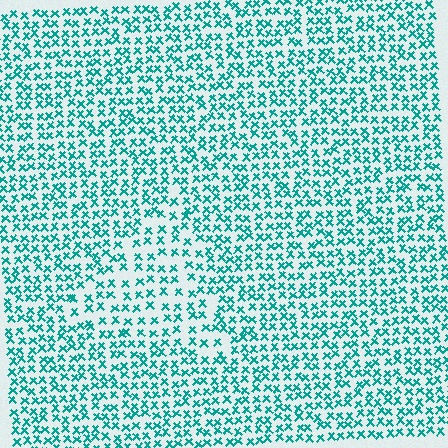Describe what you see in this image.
The image contains small teal elements arranged at two different densities. A triangle-shaped region is visible where the elements are less densely packed than the surrounding area.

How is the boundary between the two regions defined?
The boundary is defined by a change in element density (approximately 1.6x ratio). All elements are the same color, size, and shape.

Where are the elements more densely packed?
The elements are more densely packed outside the triangle boundary.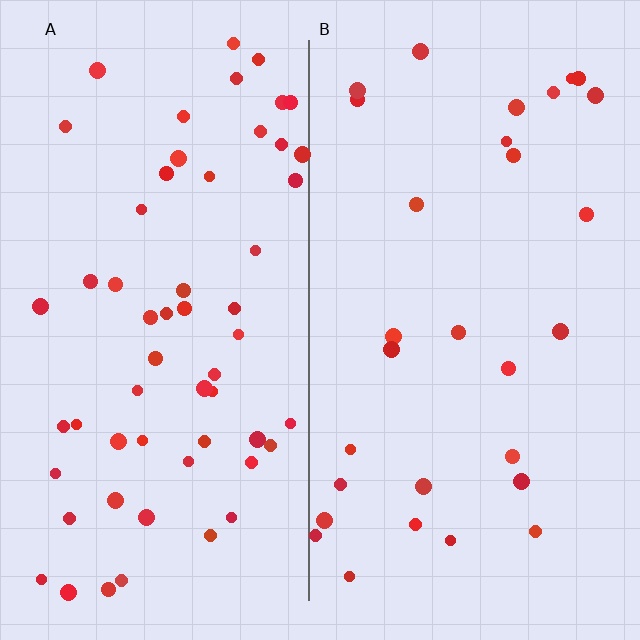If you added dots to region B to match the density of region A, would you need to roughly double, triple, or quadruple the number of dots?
Approximately double.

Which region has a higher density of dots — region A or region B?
A (the left).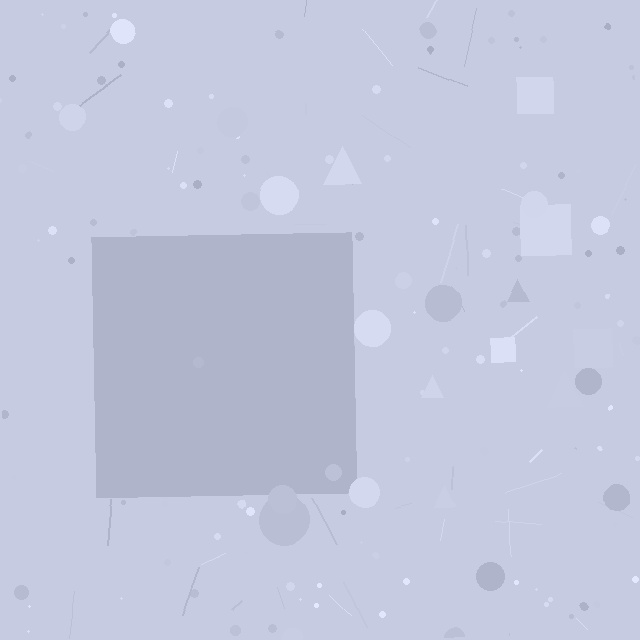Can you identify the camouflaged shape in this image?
The camouflaged shape is a square.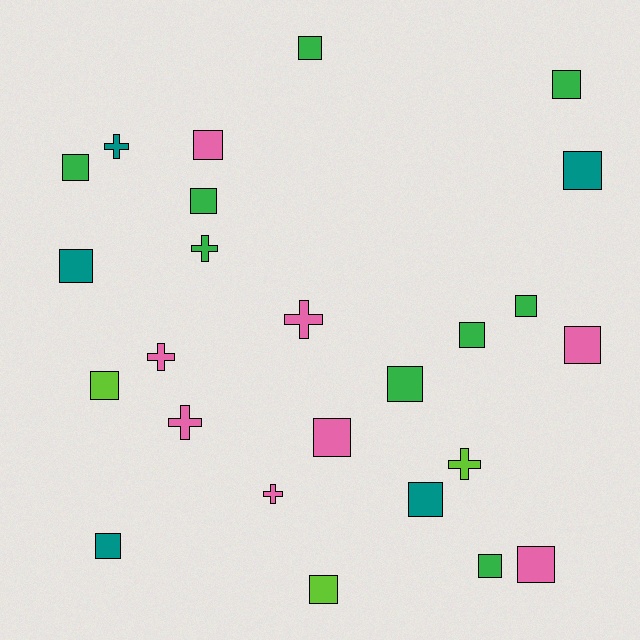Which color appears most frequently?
Green, with 9 objects.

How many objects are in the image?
There are 25 objects.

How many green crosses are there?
There is 1 green cross.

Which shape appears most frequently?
Square, with 18 objects.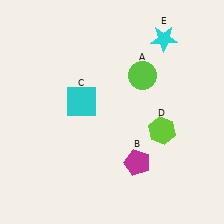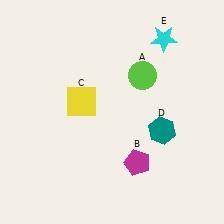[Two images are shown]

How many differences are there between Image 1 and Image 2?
There are 2 differences between the two images.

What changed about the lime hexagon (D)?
In Image 1, D is lime. In Image 2, it changed to teal.